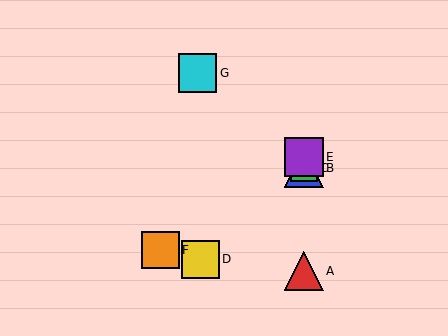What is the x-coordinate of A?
Object A is at x≈304.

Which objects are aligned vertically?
Objects A, B, C, E are aligned vertically.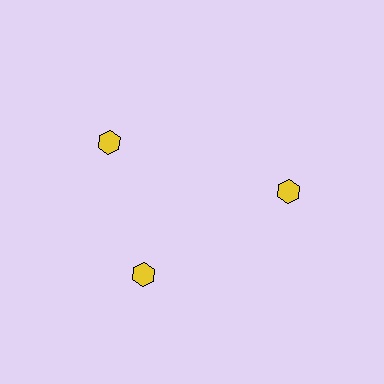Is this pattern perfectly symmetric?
No. The 3 yellow hexagons are arranged in a ring, but one element near the 11 o'clock position is rotated out of alignment along the ring, breaking the 3-fold rotational symmetry.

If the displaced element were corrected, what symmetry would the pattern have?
It would have 3-fold rotational symmetry — the pattern would map onto itself every 120 degrees.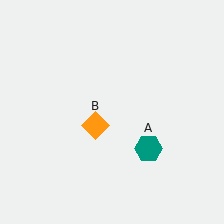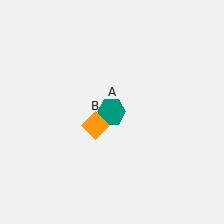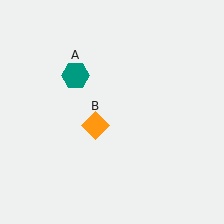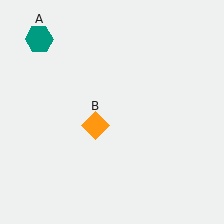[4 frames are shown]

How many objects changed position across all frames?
1 object changed position: teal hexagon (object A).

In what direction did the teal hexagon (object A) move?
The teal hexagon (object A) moved up and to the left.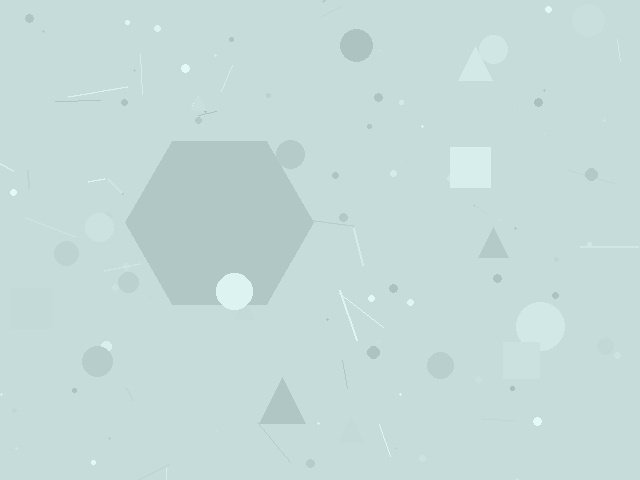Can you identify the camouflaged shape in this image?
The camouflaged shape is a hexagon.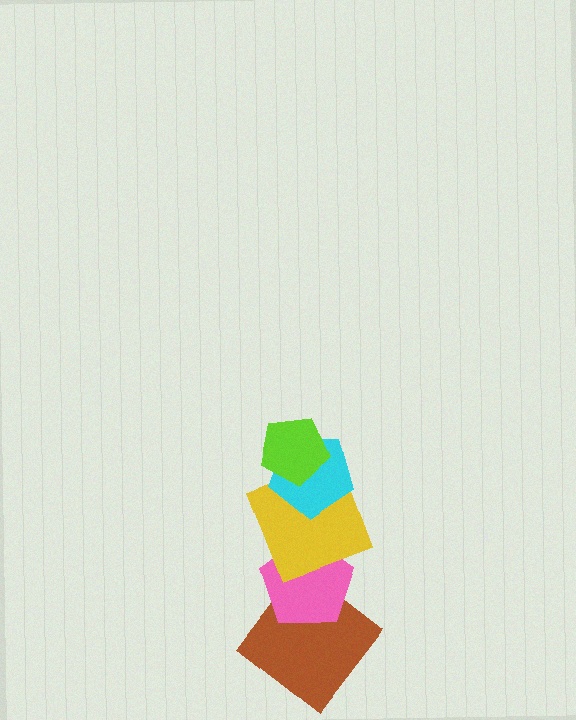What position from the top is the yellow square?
The yellow square is 3rd from the top.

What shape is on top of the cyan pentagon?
The lime pentagon is on top of the cyan pentagon.